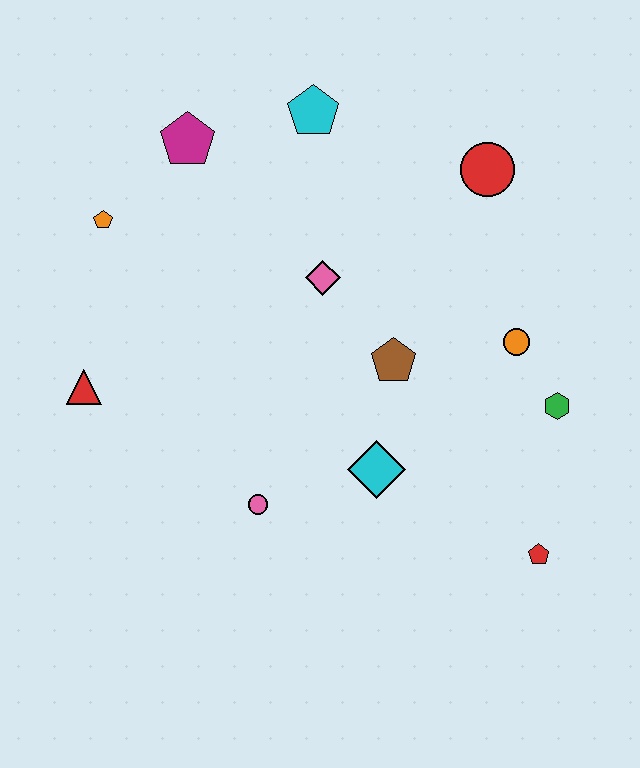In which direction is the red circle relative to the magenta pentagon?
The red circle is to the right of the magenta pentagon.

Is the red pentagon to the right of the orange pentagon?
Yes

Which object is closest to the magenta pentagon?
The orange pentagon is closest to the magenta pentagon.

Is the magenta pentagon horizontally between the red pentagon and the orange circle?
No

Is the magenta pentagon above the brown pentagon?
Yes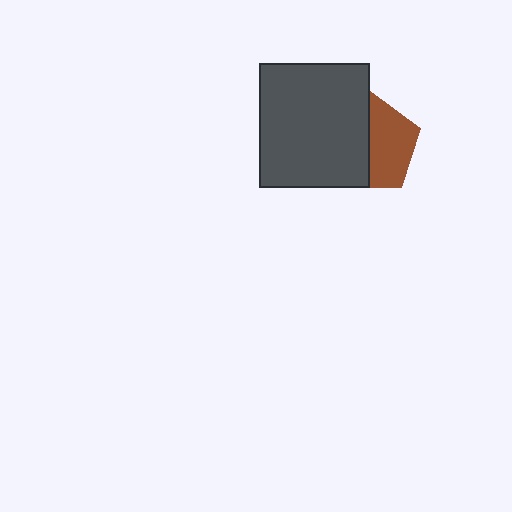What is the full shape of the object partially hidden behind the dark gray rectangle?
The partially hidden object is a brown pentagon.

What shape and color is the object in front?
The object in front is a dark gray rectangle.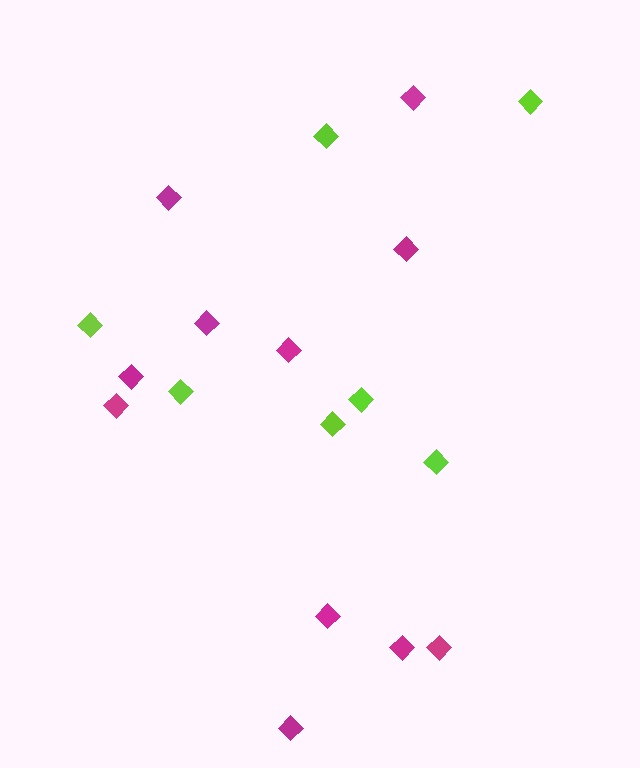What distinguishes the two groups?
There are 2 groups: one group of lime diamonds (7) and one group of magenta diamonds (11).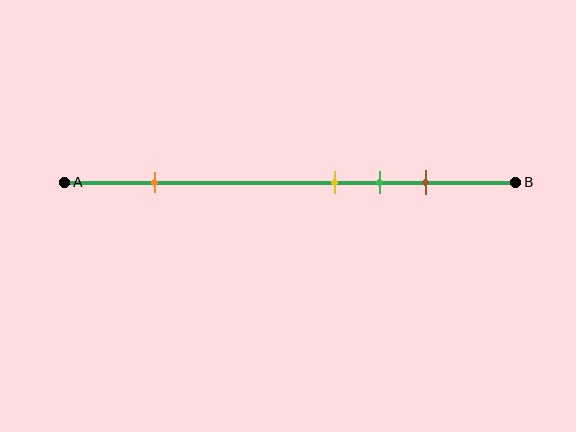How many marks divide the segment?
There are 4 marks dividing the segment.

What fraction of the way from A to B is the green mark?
The green mark is approximately 70% (0.7) of the way from A to B.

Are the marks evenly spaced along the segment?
No, the marks are not evenly spaced.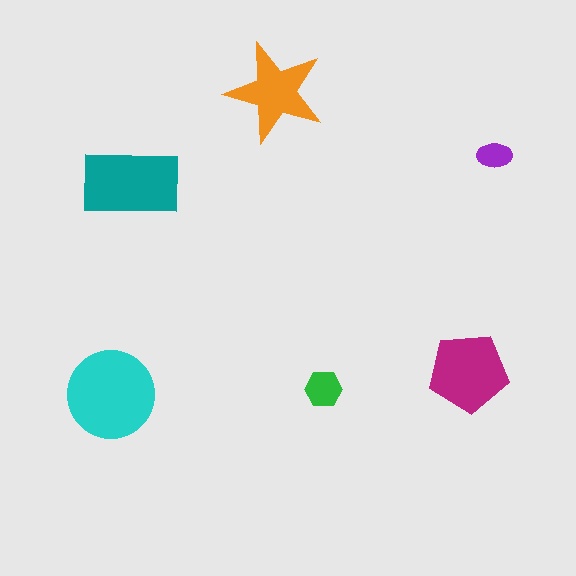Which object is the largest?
The cyan circle.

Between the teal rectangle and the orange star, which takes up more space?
The teal rectangle.